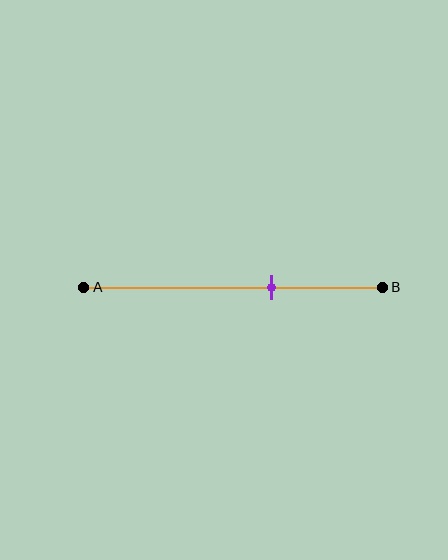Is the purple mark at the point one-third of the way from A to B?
No, the mark is at about 65% from A, not at the 33% one-third point.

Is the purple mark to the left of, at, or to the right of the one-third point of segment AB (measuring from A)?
The purple mark is to the right of the one-third point of segment AB.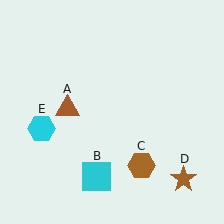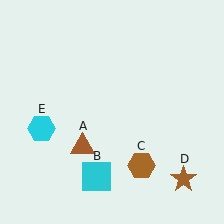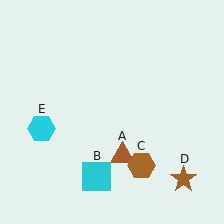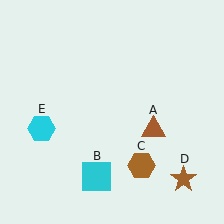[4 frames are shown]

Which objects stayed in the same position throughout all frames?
Cyan square (object B) and brown hexagon (object C) and brown star (object D) and cyan hexagon (object E) remained stationary.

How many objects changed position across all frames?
1 object changed position: brown triangle (object A).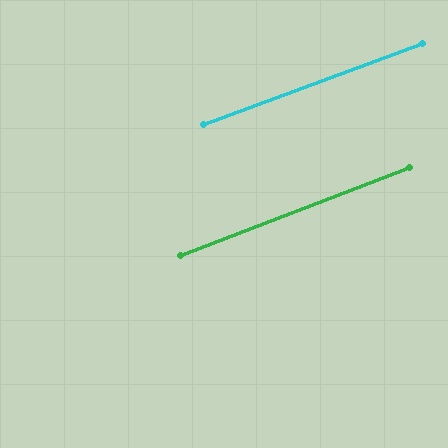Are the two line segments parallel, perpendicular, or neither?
Parallel — their directions differ by only 0.7°.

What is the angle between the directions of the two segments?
Approximately 1 degree.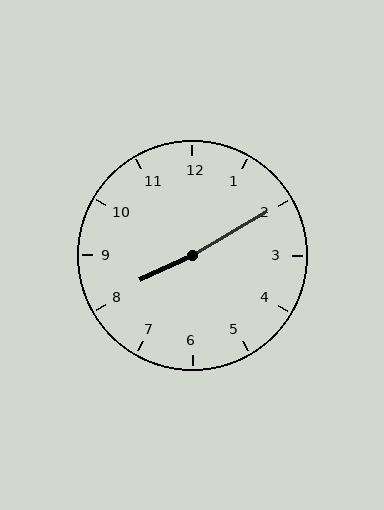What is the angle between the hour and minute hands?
Approximately 175 degrees.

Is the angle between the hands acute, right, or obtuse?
It is obtuse.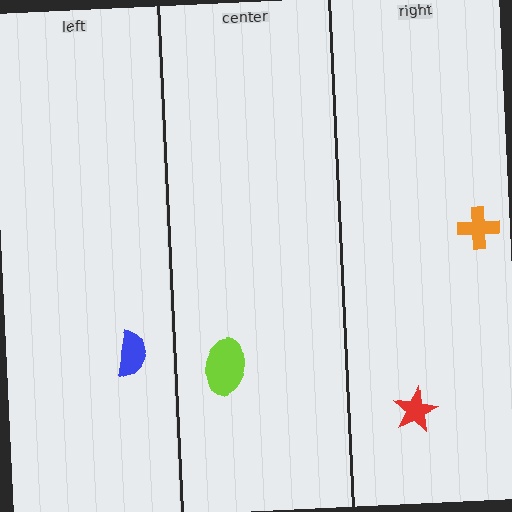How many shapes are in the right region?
2.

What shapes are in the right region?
The red star, the orange cross.